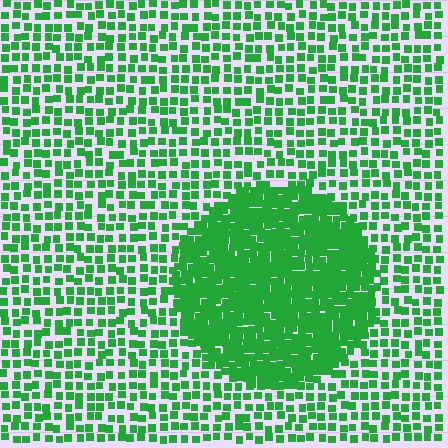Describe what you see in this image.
The image contains small green elements arranged at two different densities. A circle-shaped region is visible where the elements are more densely packed than the surrounding area.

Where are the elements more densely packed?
The elements are more densely packed inside the circle boundary.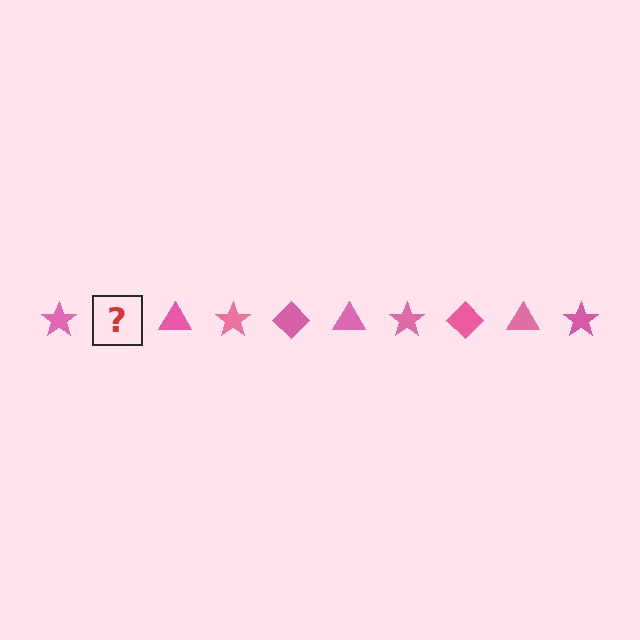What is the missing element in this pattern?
The missing element is a pink diamond.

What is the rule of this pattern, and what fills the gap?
The rule is that the pattern cycles through star, diamond, triangle shapes in pink. The gap should be filled with a pink diamond.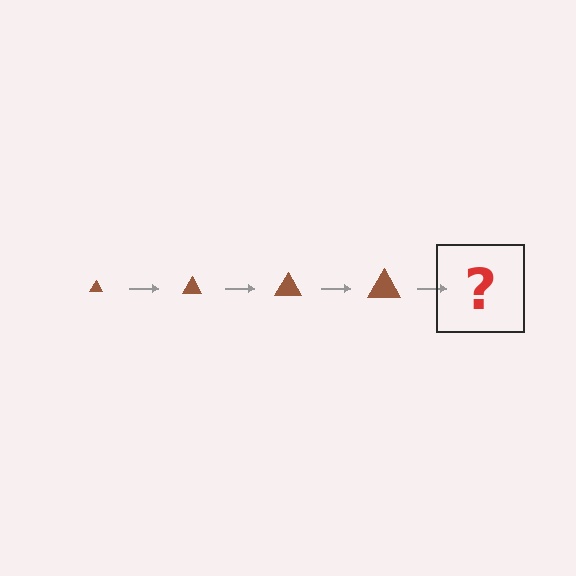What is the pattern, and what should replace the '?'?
The pattern is that the triangle gets progressively larger each step. The '?' should be a brown triangle, larger than the previous one.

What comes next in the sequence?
The next element should be a brown triangle, larger than the previous one.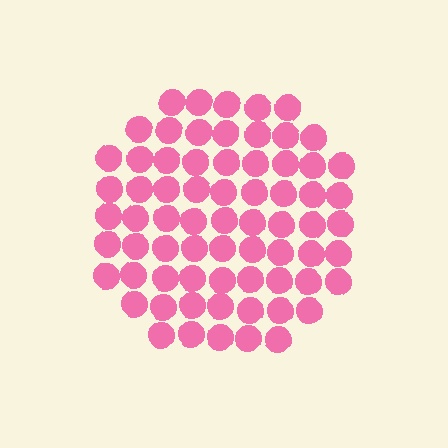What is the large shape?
The large shape is a circle.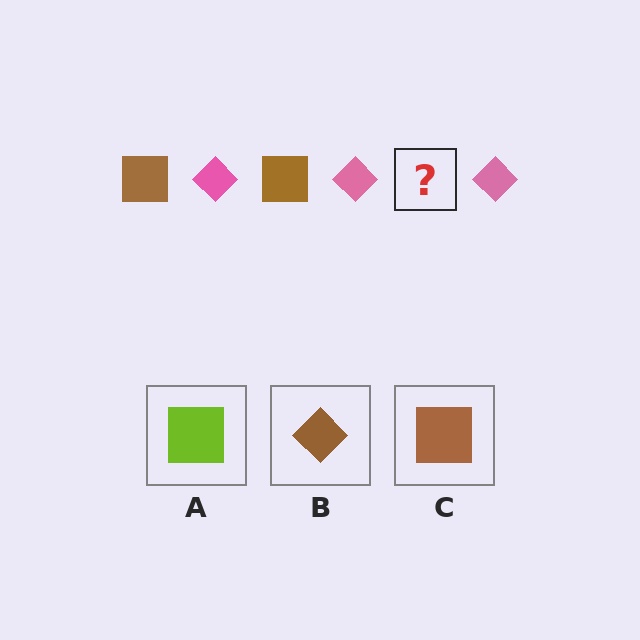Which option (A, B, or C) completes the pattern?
C.